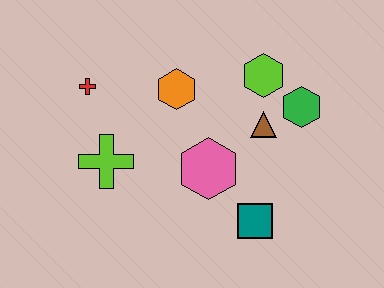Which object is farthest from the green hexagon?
The red cross is farthest from the green hexagon.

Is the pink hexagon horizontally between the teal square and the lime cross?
Yes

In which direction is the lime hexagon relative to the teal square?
The lime hexagon is above the teal square.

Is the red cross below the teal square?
No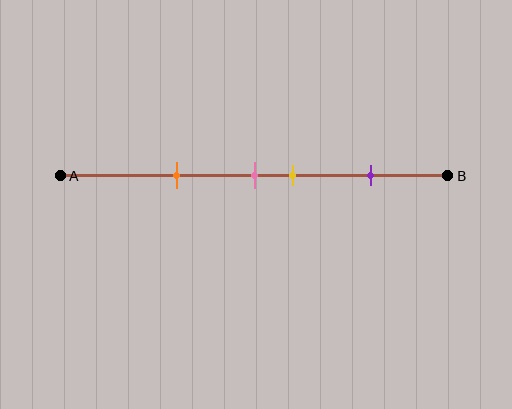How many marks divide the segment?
There are 4 marks dividing the segment.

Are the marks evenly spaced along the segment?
No, the marks are not evenly spaced.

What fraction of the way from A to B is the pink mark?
The pink mark is approximately 50% (0.5) of the way from A to B.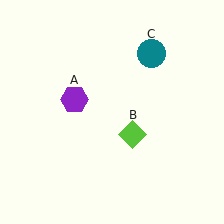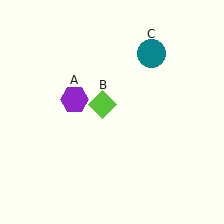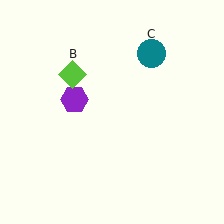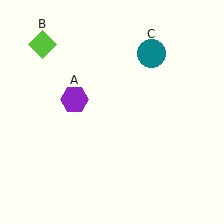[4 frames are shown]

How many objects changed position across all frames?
1 object changed position: lime diamond (object B).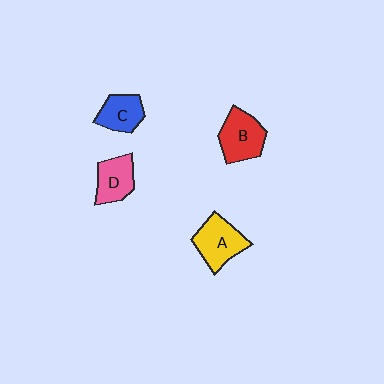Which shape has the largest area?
Shape B (red).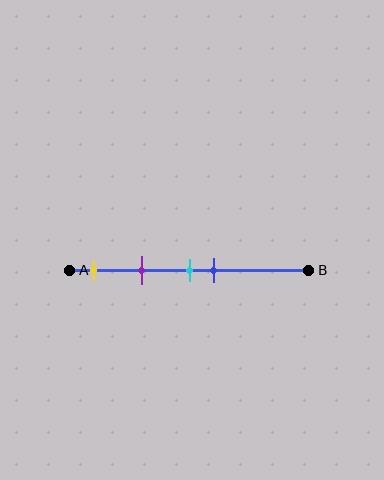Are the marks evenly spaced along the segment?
No, the marks are not evenly spaced.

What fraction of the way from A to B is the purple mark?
The purple mark is approximately 30% (0.3) of the way from A to B.